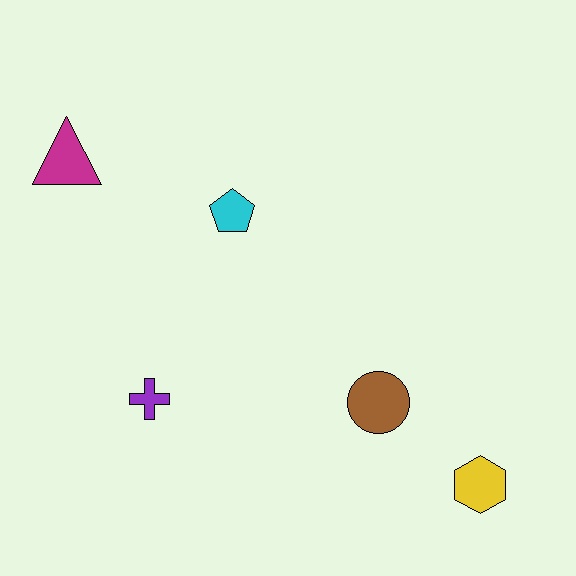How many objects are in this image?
There are 5 objects.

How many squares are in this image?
There are no squares.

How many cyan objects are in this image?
There is 1 cyan object.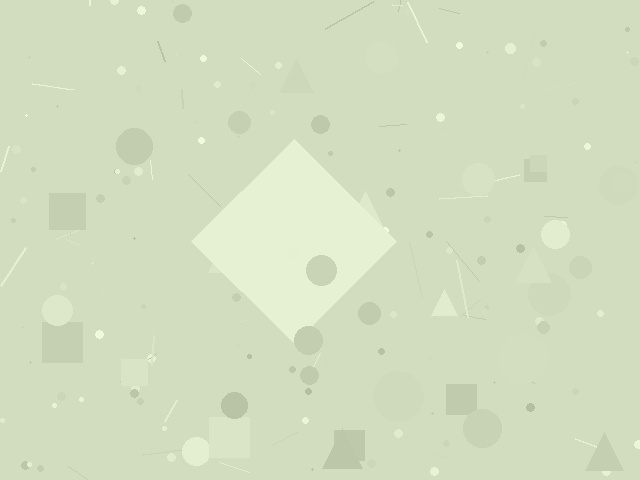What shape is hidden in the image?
A diamond is hidden in the image.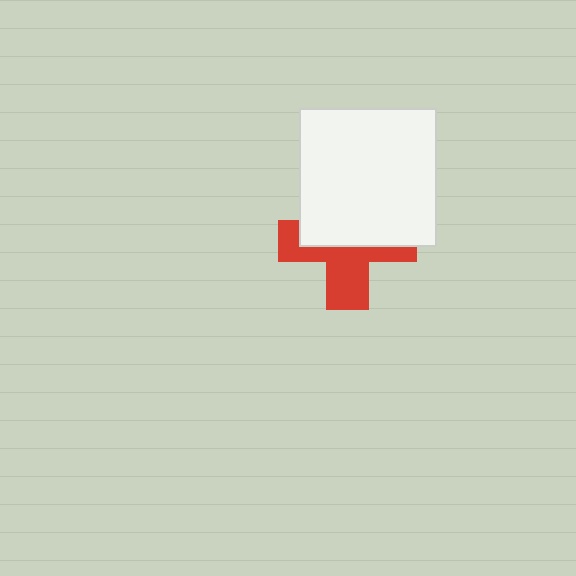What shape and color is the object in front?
The object in front is a white square.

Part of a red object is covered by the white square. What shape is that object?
It is a cross.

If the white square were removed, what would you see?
You would see the complete red cross.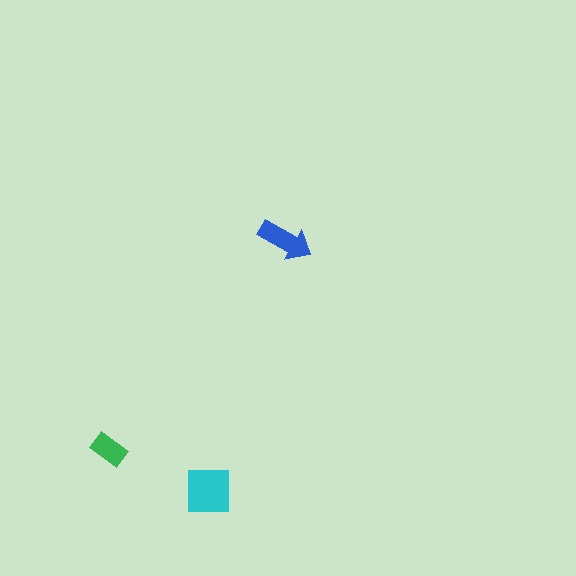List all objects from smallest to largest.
The green rectangle, the blue arrow, the cyan square.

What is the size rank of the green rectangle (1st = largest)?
3rd.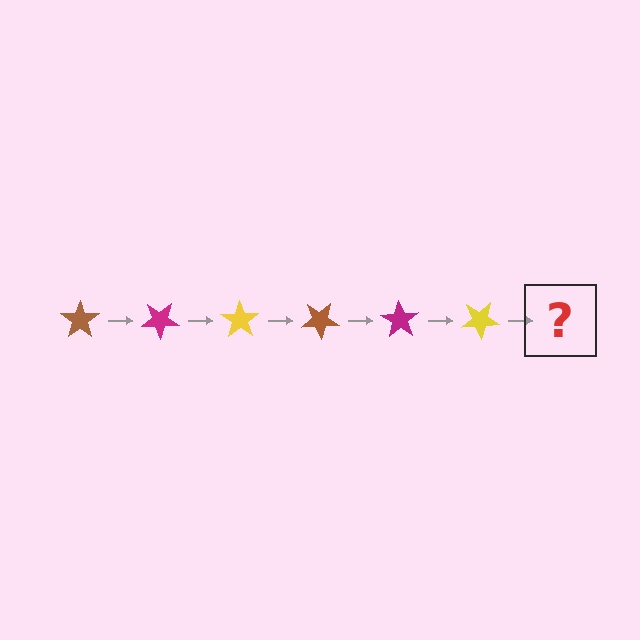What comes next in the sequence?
The next element should be a brown star, rotated 210 degrees from the start.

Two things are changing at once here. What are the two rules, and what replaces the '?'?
The two rules are that it rotates 35 degrees each step and the color cycles through brown, magenta, and yellow. The '?' should be a brown star, rotated 210 degrees from the start.